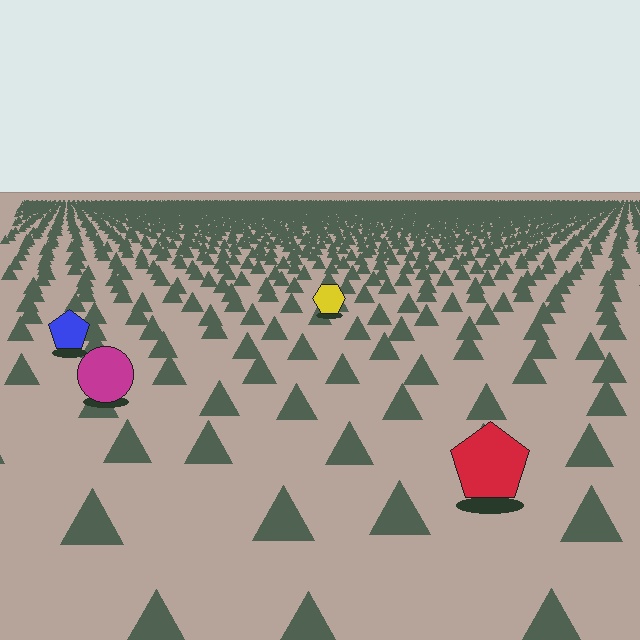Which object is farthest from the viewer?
The yellow hexagon is farthest from the viewer. It appears smaller and the ground texture around it is denser.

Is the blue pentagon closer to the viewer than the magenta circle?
No. The magenta circle is closer — you can tell from the texture gradient: the ground texture is coarser near it.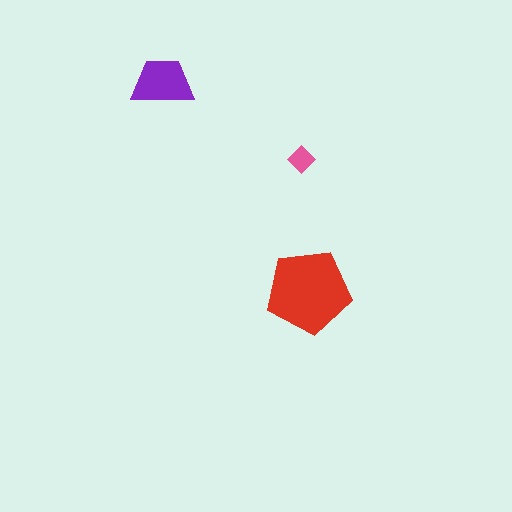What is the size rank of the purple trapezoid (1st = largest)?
2nd.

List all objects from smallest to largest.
The pink diamond, the purple trapezoid, the red pentagon.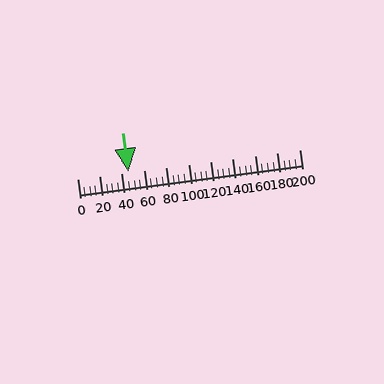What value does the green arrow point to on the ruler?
The green arrow points to approximately 46.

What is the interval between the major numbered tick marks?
The major tick marks are spaced 20 units apart.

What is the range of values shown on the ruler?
The ruler shows values from 0 to 200.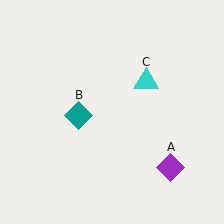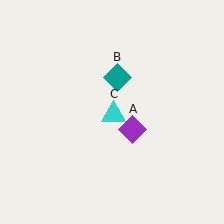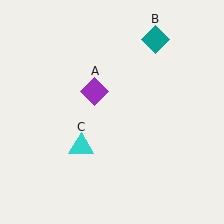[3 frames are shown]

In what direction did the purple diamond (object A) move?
The purple diamond (object A) moved up and to the left.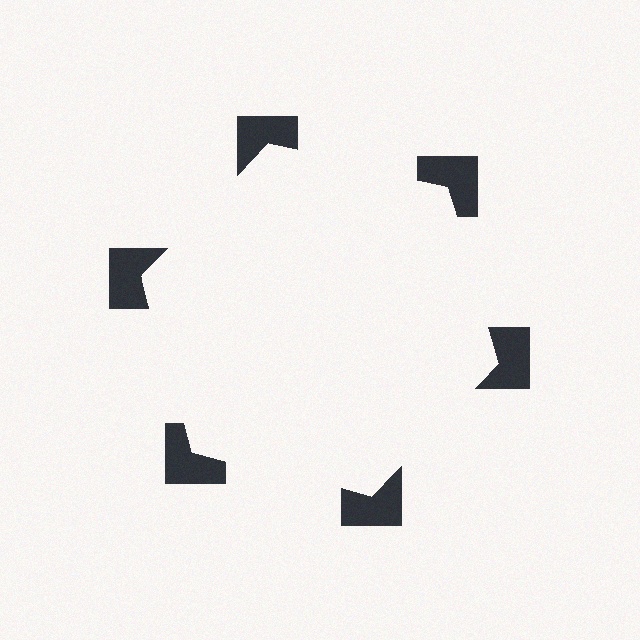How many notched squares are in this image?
There are 6 — one at each vertex of the illusory hexagon.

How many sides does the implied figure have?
6 sides.